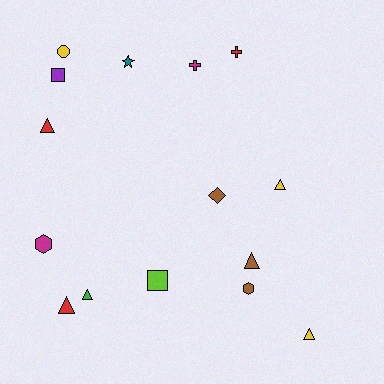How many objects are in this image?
There are 15 objects.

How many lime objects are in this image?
There is 1 lime object.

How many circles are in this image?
There is 1 circle.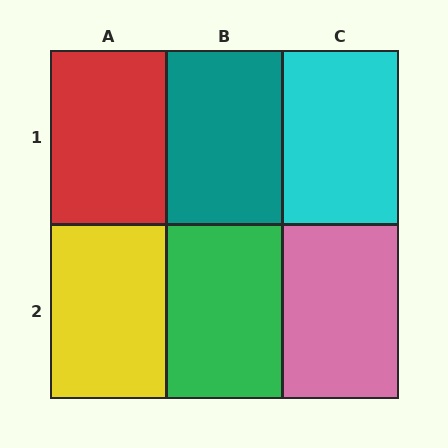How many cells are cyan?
1 cell is cyan.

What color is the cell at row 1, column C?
Cyan.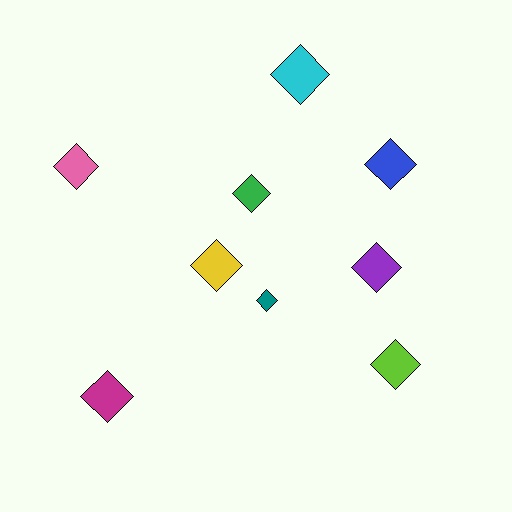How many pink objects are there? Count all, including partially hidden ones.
There is 1 pink object.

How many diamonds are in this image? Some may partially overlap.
There are 9 diamonds.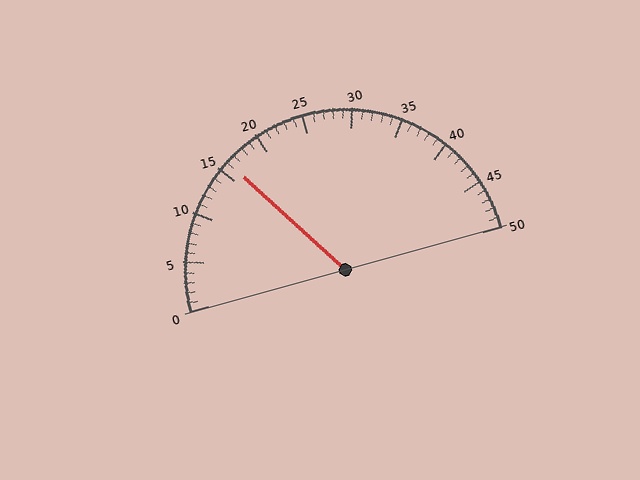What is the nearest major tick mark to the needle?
The nearest major tick mark is 15.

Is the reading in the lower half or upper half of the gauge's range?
The reading is in the lower half of the range (0 to 50).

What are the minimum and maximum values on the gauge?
The gauge ranges from 0 to 50.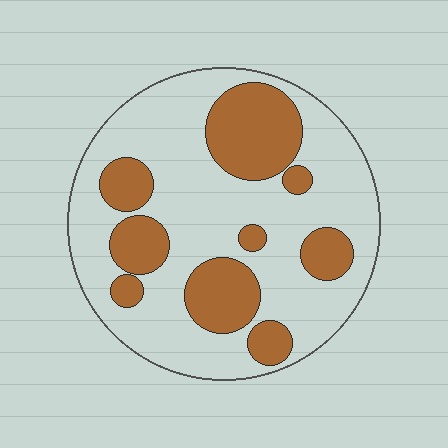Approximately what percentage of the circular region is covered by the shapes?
Approximately 30%.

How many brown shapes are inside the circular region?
9.